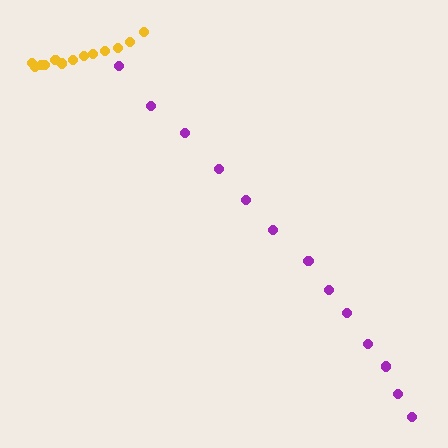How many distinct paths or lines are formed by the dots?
There are 2 distinct paths.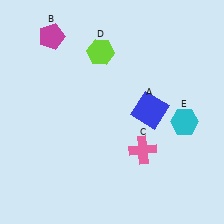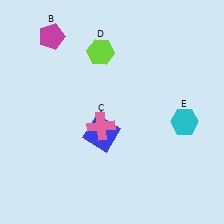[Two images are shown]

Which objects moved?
The objects that moved are: the blue square (A), the pink cross (C).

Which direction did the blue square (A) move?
The blue square (A) moved left.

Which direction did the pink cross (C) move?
The pink cross (C) moved left.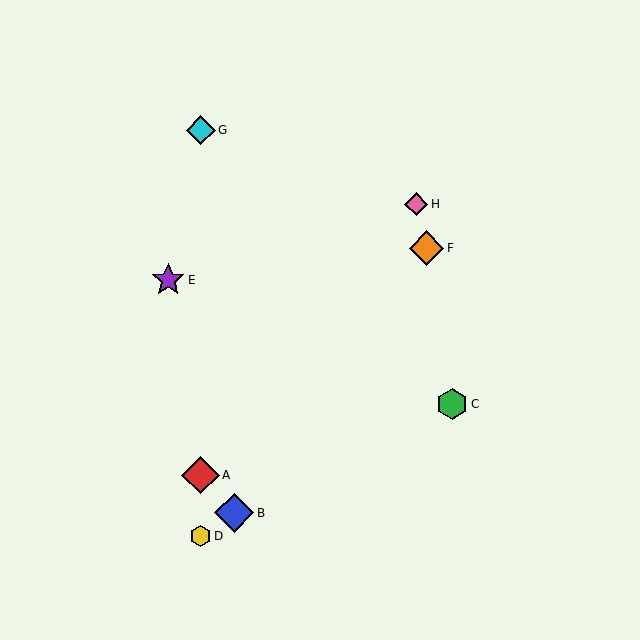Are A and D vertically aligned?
Yes, both are at x≈201.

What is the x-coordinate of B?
Object B is at x≈234.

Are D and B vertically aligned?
No, D is at x≈201 and B is at x≈234.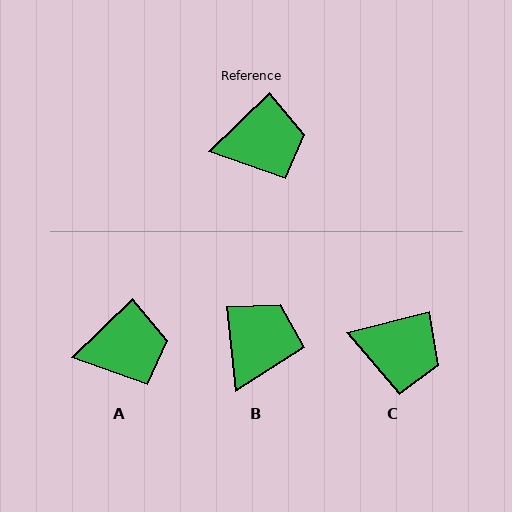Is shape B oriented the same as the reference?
No, it is off by about 52 degrees.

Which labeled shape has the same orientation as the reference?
A.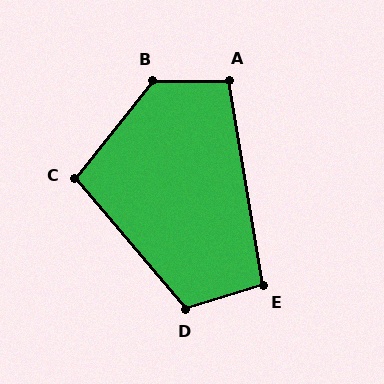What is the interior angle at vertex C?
Approximately 102 degrees (obtuse).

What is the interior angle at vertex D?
Approximately 113 degrees (obtuse).